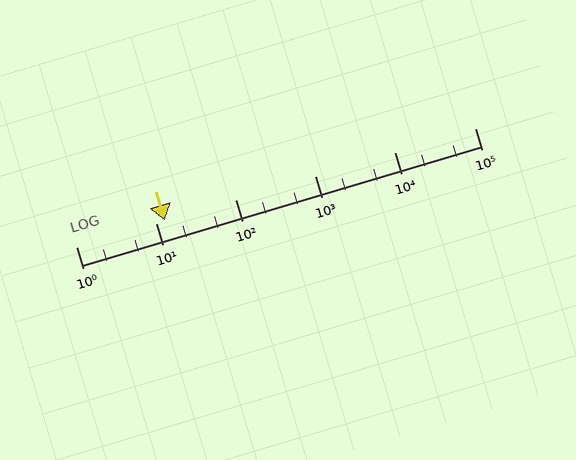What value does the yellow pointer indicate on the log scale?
The pointer indicates approximately 13.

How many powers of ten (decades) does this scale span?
The scale spans 5 decades, from 1 to 100000.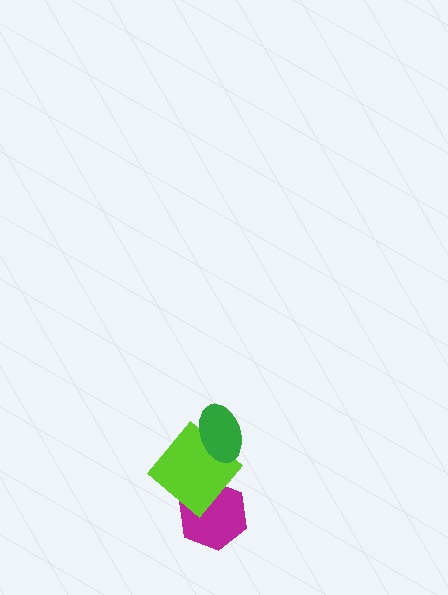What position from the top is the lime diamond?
The lime diamond is 2nd from the top.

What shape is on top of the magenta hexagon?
The lime diamond is on top of the magenta hexagon.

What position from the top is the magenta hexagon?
The magenta hexagon is 3rd from the top.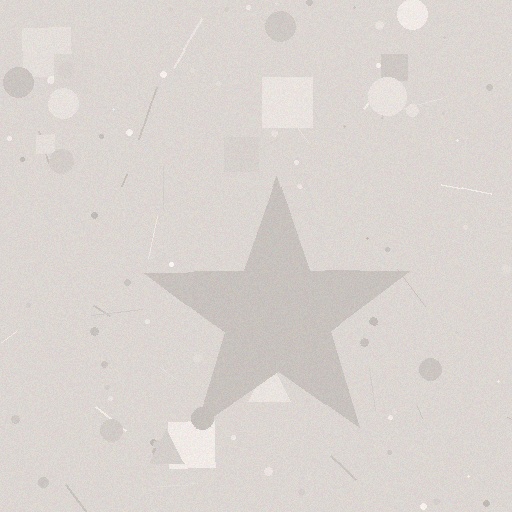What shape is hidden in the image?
A star is hidden in the image.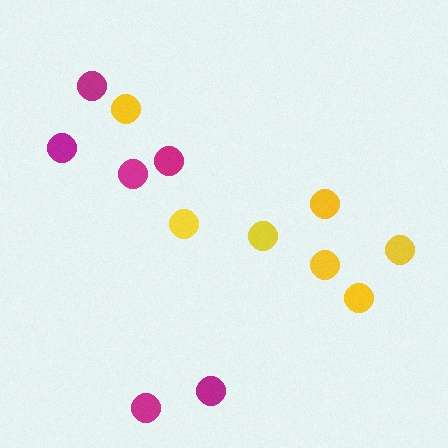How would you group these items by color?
There are 2 groups: one group of yellow circles (7) and one group of magenta circles (6).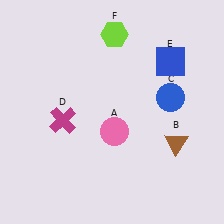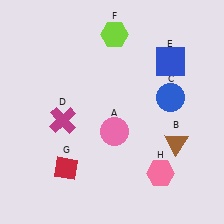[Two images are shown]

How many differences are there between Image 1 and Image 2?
There are 2 differences between the two images.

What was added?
A red diamond (G), a pink hexagon (H) were added in Image 2.